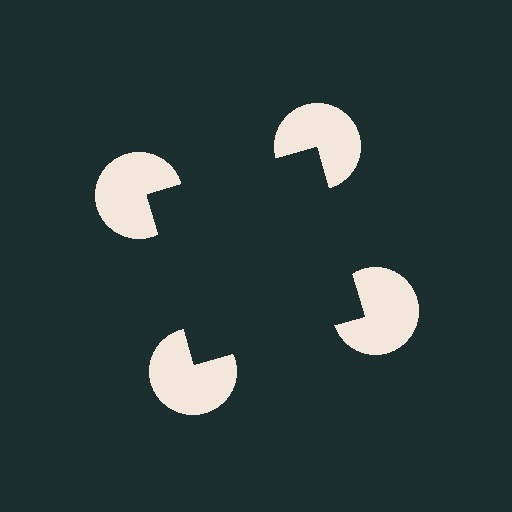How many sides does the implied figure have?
4 sides.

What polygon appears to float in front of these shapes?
An illusory square — its edges are inferred from the aligned wedge cuts in the pac-man discs, not physically drawn.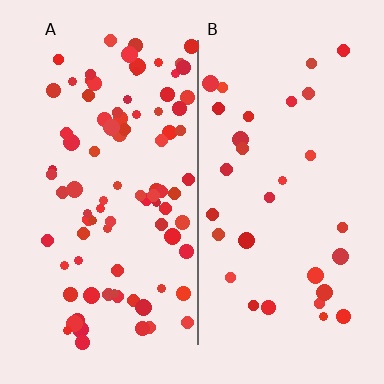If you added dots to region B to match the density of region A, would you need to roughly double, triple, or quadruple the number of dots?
Approximately triple.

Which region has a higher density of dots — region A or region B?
A (the left).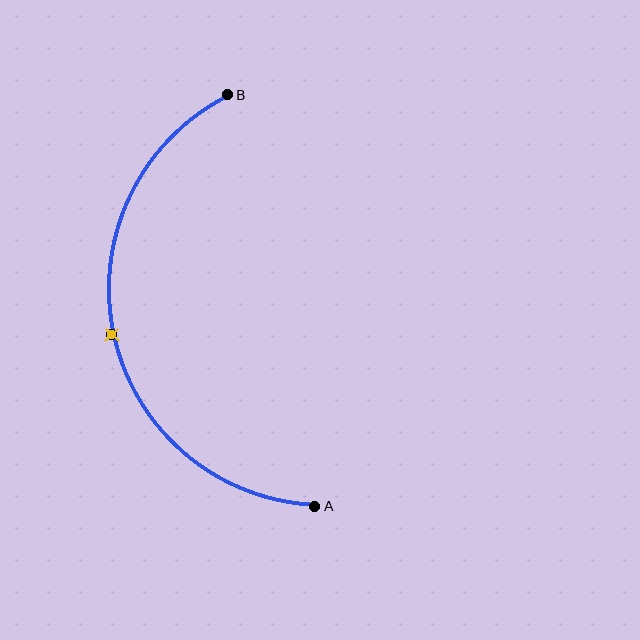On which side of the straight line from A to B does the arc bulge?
The arc bulges to the left of the straight line connecting A and B.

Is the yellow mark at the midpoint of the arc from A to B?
Yes. The yellow mark lies on the arc at equal arc-length from both A and B — it is the arc midpoint.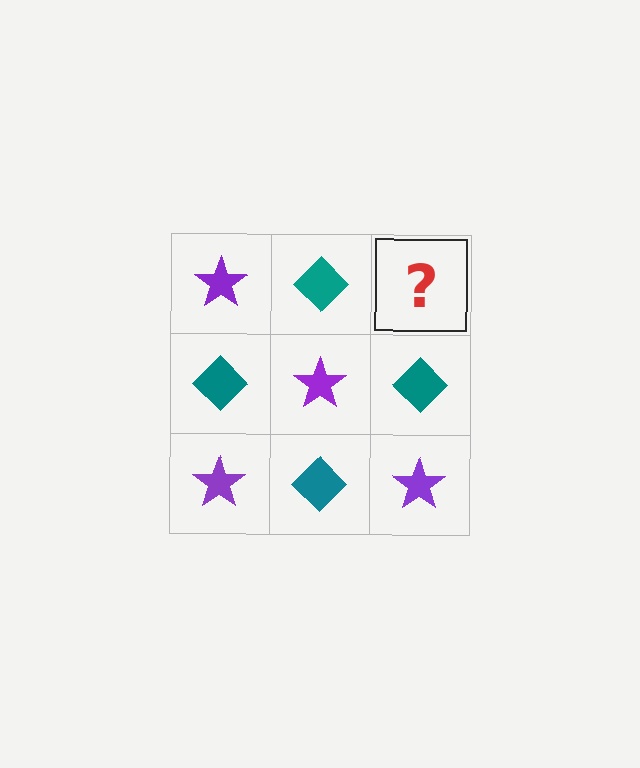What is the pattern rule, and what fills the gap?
The rule is that it alternates purple star and teal diamond in a checkerboard pattern. The gap should be filled with a purple star.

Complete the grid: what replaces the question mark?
The question mark should be replaced with a purple star.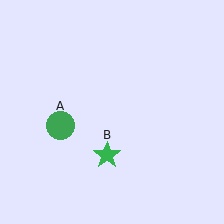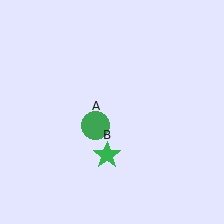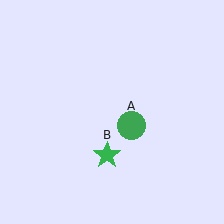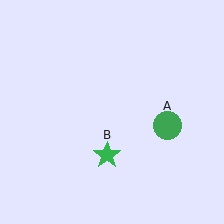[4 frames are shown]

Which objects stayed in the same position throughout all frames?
Green star (object B) remained stationary.